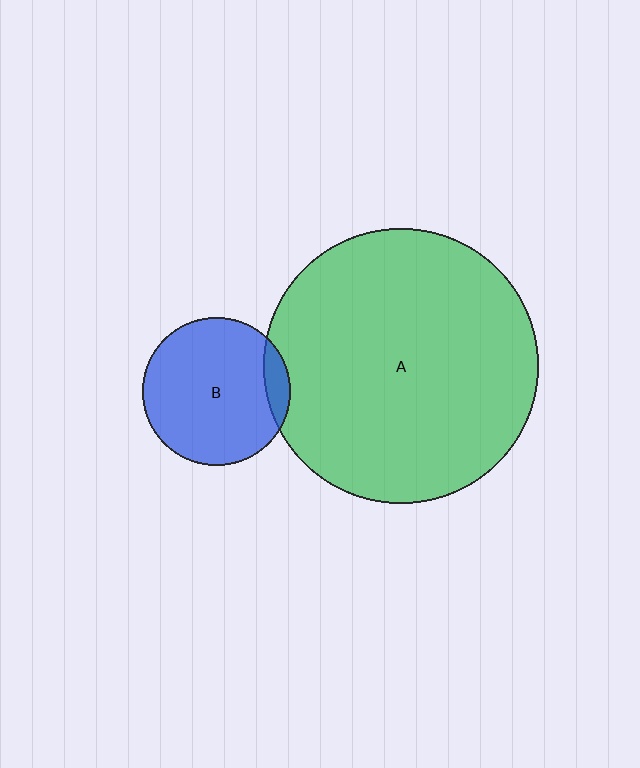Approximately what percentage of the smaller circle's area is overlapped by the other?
Approximately 10%.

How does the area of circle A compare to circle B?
Approximately 3.4 times.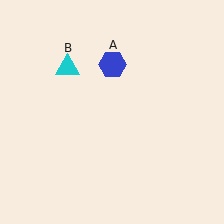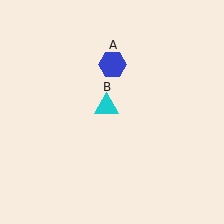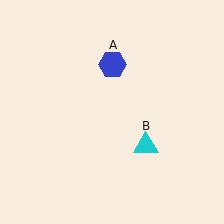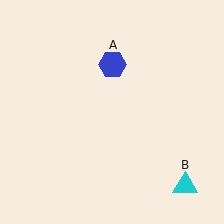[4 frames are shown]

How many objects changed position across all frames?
1 object changed position: cyan triangle (object B).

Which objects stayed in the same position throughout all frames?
Blue hexagon (object A) remained stationary.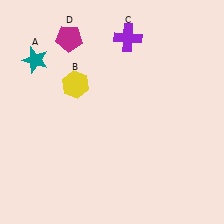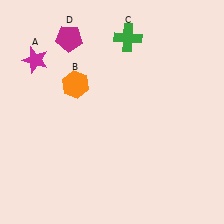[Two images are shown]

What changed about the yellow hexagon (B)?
In Image 1, B is yellow. In Image 2, it changed to orange.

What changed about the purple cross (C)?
In Image 1, C is purple. In Image 2, it changed to green.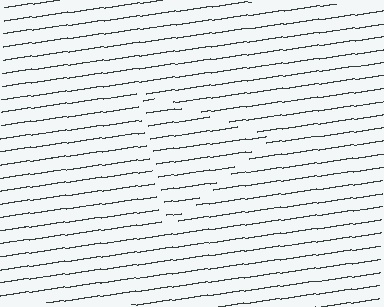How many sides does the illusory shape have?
3 sides — the line-ends trace a triangle.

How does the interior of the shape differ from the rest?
The interior of the shape contains the same grating, shifted by half a period — the contour is defined by the phase discontinuity where line-ends from the inner and outer gratings abut.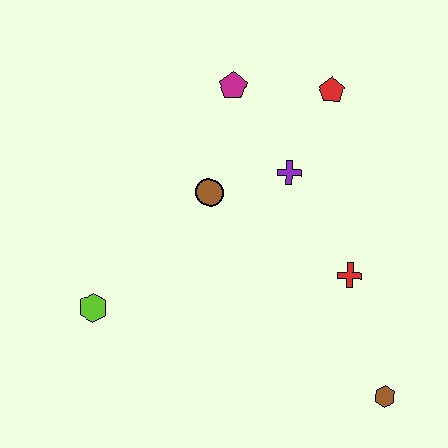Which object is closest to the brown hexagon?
The red cross is closest to the brown hexagon.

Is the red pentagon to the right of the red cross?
No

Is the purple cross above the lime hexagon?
Yes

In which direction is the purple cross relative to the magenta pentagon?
The purple cross is below the magenta pentagon.